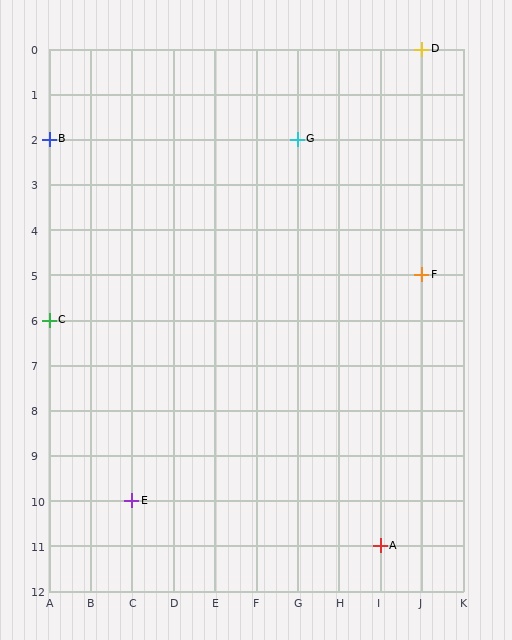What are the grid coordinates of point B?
Point B is at grid coordinates (A, 2).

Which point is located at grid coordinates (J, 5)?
Point F is at (J, 5).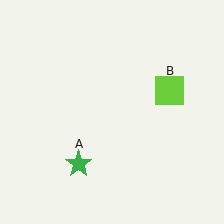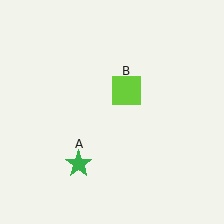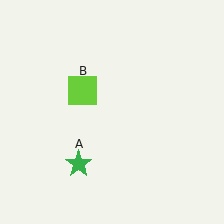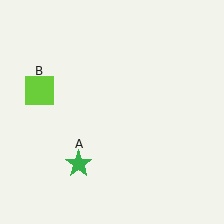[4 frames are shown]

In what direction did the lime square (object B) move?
The lime square (object B) moved left.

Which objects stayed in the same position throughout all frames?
Green star (object A) remained stationary.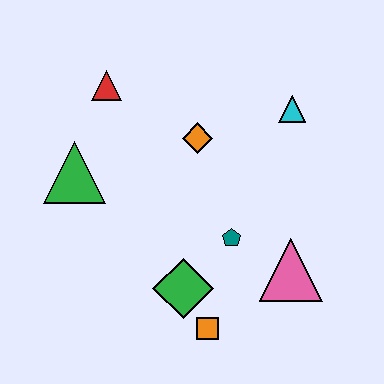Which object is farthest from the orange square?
The red triangle is farthest from the orange square.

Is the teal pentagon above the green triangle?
No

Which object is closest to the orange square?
The green diamond is closest to the orange square.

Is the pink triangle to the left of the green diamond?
No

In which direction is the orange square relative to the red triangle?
The orange square is below the red triangle.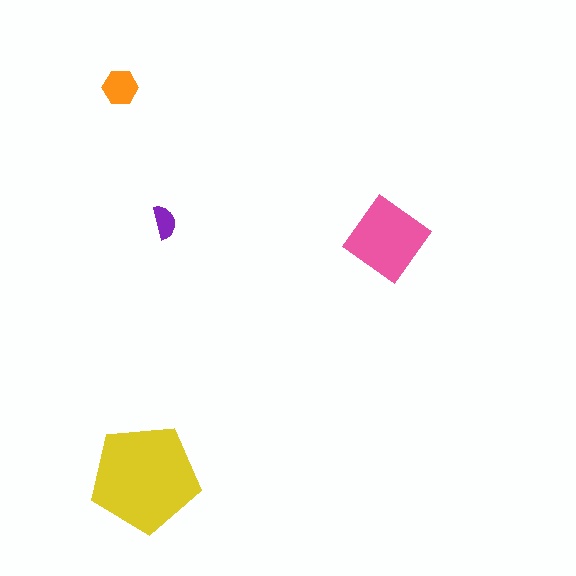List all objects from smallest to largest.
The purple semicircle, the orange hexagon, the pink diamond, the yellow pentagon.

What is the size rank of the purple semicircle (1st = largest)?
4th.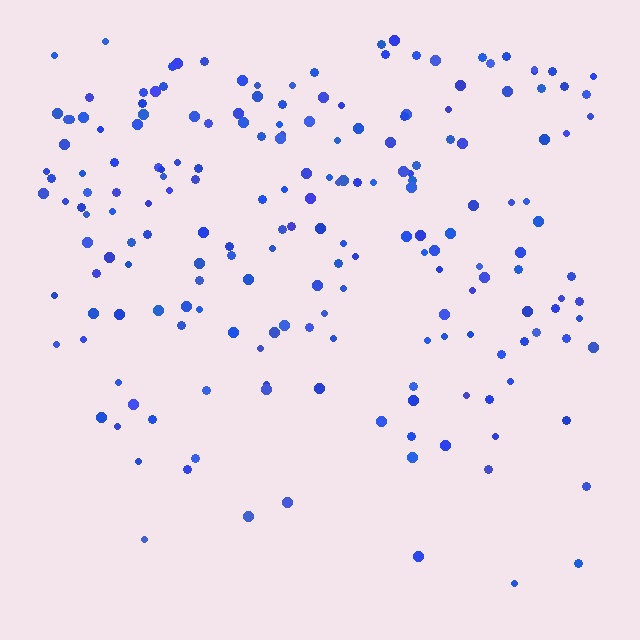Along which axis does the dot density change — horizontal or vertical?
Vertical.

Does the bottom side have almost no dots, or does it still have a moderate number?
Still a moderate number, just noticeably fewer than the top.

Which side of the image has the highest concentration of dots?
The top.